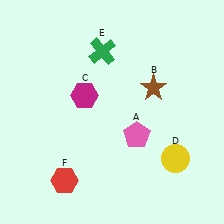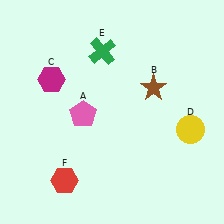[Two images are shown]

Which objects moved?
The objects that moved are: the pink pentagon (A), the magenta hexagon (C), the yellow circle (D).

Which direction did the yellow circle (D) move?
The yellow circle (D) moved up.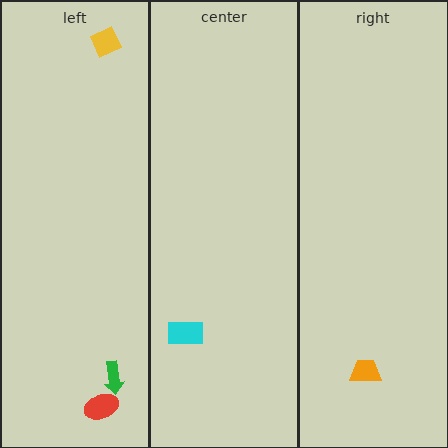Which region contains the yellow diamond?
The left region.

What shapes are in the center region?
The cyan rectangle.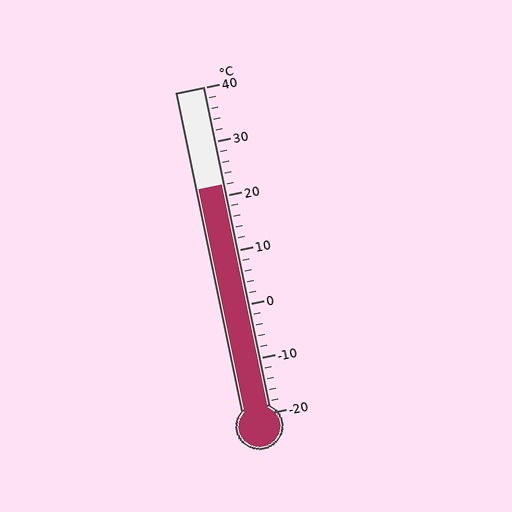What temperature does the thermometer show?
The thermometer shows approximately 22°C.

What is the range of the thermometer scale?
The thermometer scale ranges from -20°C to 40°C.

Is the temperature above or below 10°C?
The temperature is above 10°C.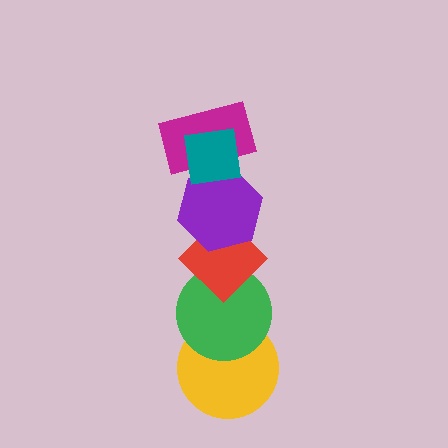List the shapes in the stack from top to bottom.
From top to bottom: the teal square, the magenta rectangle, the purple hexagon, the red diamond, the green circle, the yellow circle.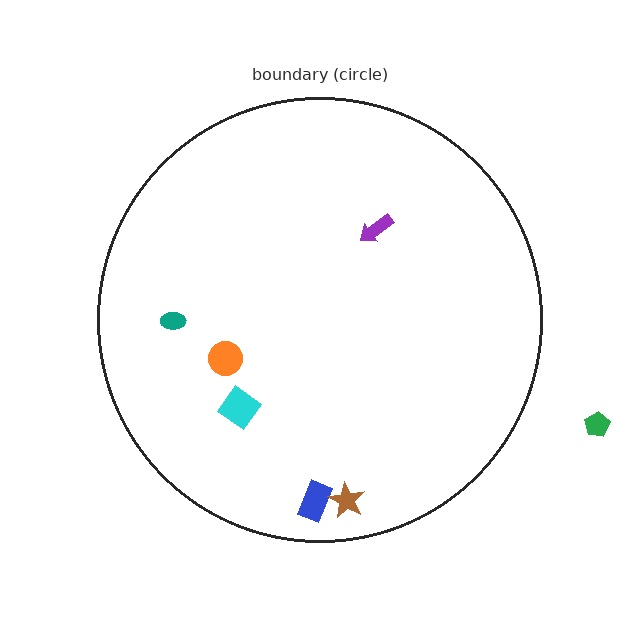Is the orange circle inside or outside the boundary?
Inside.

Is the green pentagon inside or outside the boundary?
Outside.